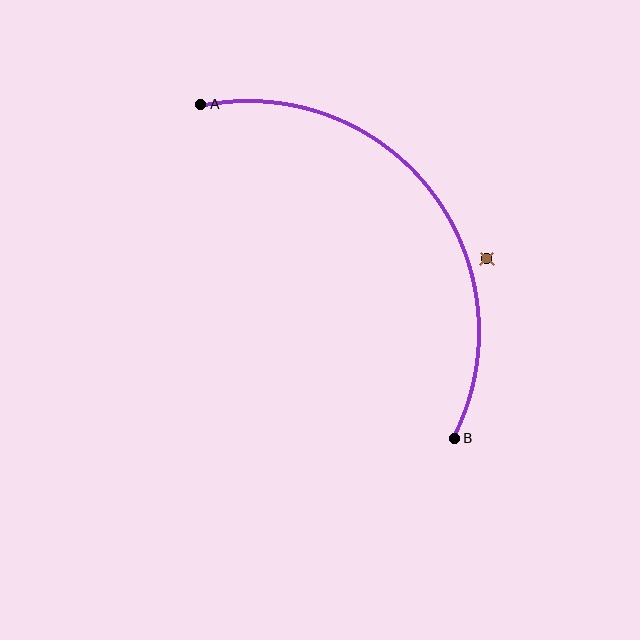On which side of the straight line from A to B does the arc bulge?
The arc bulges above and to the right of the straight line connecting A and B.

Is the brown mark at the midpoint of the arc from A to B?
No — the brown mark does not lie on the arc at all. It sits slightly outside the curve.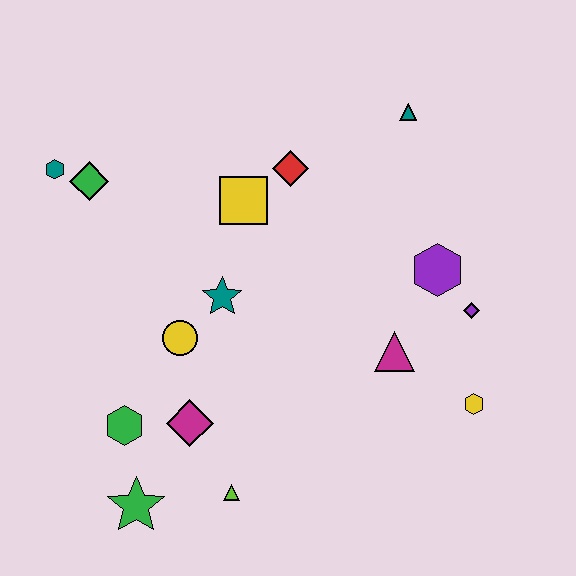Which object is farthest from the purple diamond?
The teal hexagon is farthest from the purple diamond.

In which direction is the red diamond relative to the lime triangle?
The red diamond is above the lime triangle.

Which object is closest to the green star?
The green hexagon is closest to the green star.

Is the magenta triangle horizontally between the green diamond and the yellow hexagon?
Yes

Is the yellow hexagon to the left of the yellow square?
No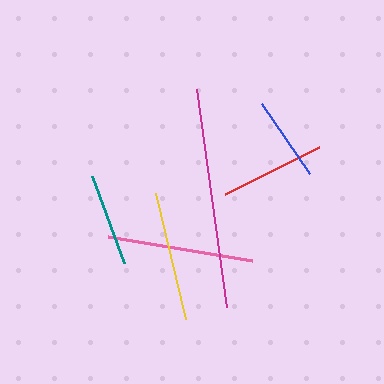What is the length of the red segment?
The red segment is approximately 105 pixels long.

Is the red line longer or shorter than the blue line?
The red line is longer than the blue line.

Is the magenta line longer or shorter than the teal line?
The magenta line is longer than the teal line.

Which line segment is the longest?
The magenta line is the longest at approximately 220 pixels.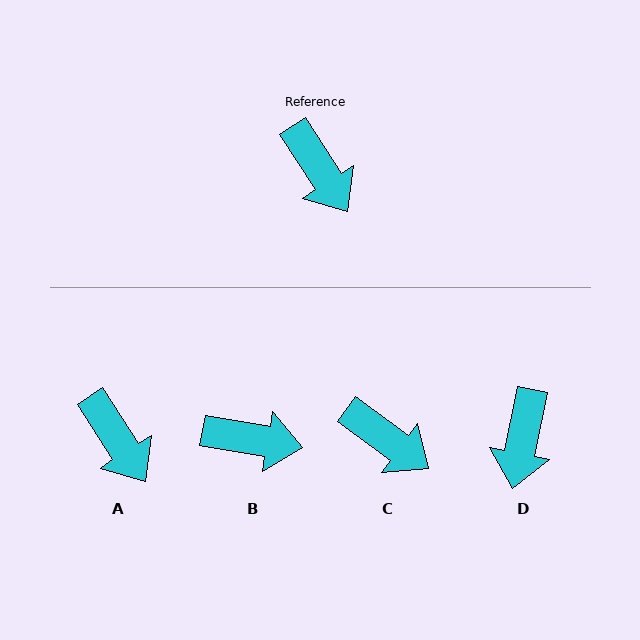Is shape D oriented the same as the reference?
No, it is off by about 45 degrees.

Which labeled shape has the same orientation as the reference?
A.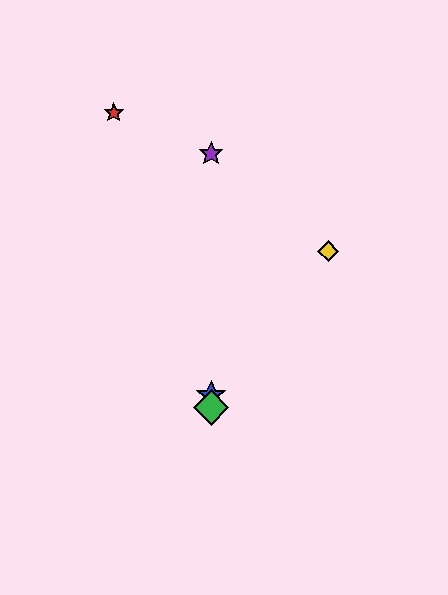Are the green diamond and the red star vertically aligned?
No, the green diamond is at x≈211 and the red star is at x≈114.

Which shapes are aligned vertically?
The blue star, the green diamond, the purple star are aligned vertically.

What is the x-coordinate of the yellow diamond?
The yellow diamond is at x≈328.